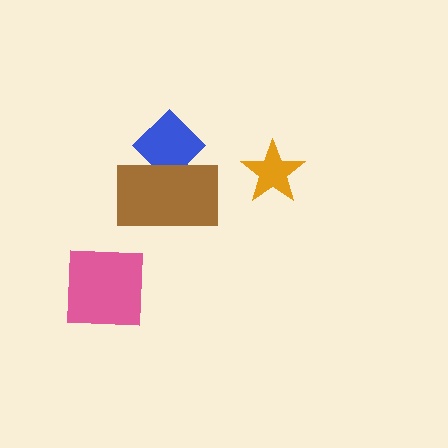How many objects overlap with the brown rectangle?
1 object overlaps with the brown rectangle.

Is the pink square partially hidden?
No, no other shape covers it.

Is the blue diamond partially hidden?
Yes, it is partially covered by another shape.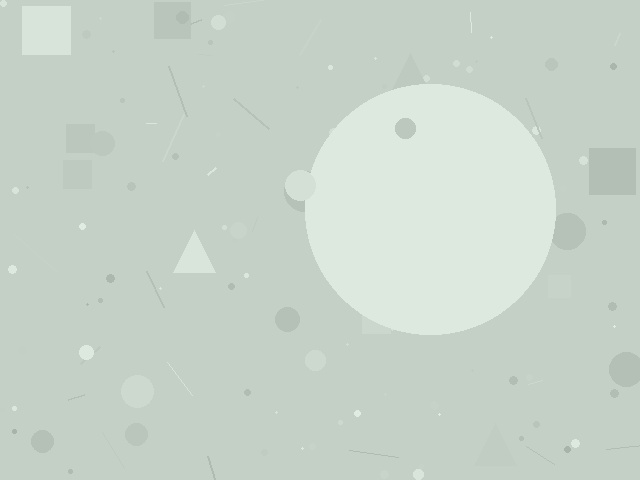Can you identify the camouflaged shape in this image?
The camouflaged shape is a circle.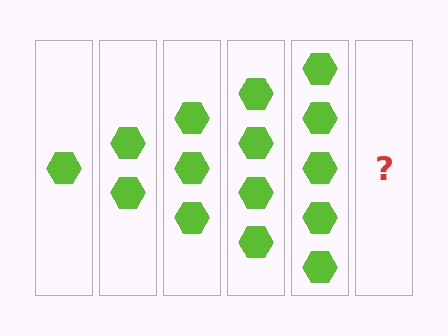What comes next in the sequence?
The next element should be 6 hexagons.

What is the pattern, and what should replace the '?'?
The pattern is that each step adds one more hexagon. The '?' should be 6 hexagons.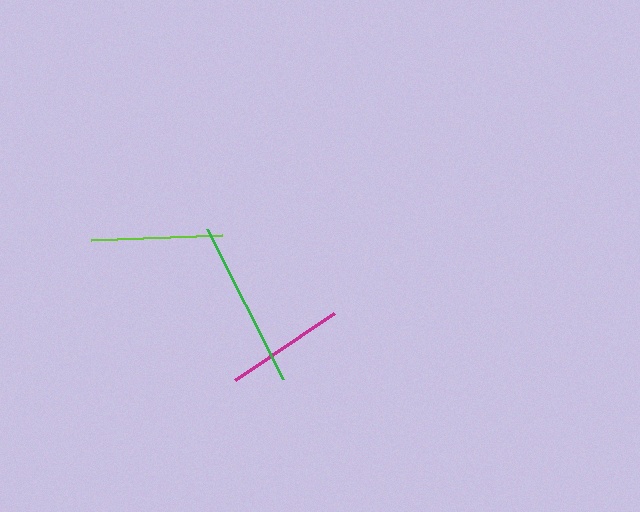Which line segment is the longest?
The green line is the longest at approximately 168 pixels.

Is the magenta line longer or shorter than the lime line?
The lime line is longer than the magenta line.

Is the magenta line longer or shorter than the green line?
The green line is longer than the magenta line.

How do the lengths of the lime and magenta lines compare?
The lime and magenta lines are approximately the same length.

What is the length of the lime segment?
The lime segment is approximately 131 pixels long.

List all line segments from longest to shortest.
From longest to shortest: green, lime, magenta.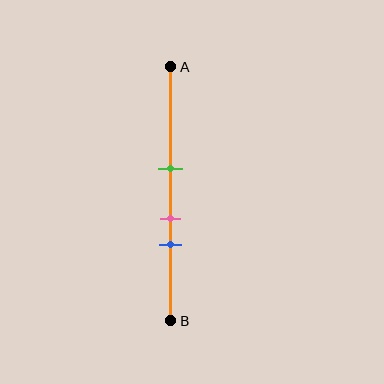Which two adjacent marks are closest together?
The pink and blue marks are the closest adjacent pair.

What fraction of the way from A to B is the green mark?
The green mark is approximately 40% (0.4) of the way from A to B.